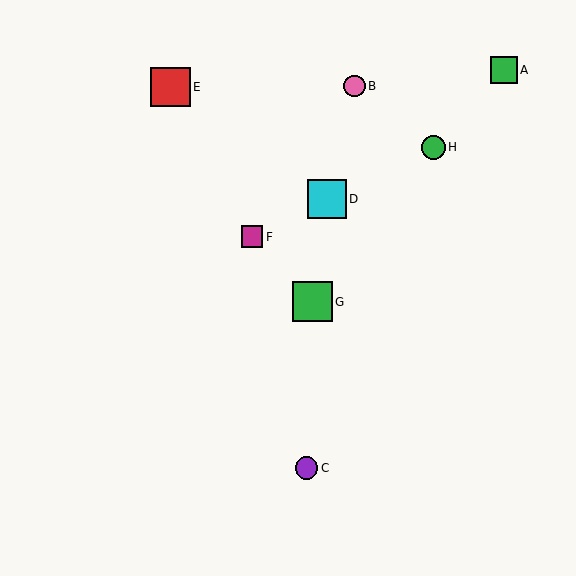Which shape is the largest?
The red square (labeled E) is the largest.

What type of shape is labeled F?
Shape F is a magenta square.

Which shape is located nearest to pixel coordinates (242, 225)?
The magenta square (labeled F) at (252, 237) is nearest to that location.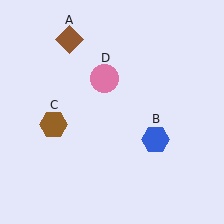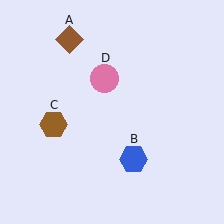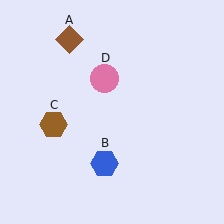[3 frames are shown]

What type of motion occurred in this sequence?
The blue hexagon (object B) rotated clockwise around the center of the scene.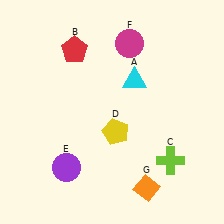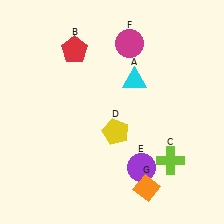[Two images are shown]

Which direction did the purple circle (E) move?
The purple circle (E) moved right.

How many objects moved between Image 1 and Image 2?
1 object moved between the two images.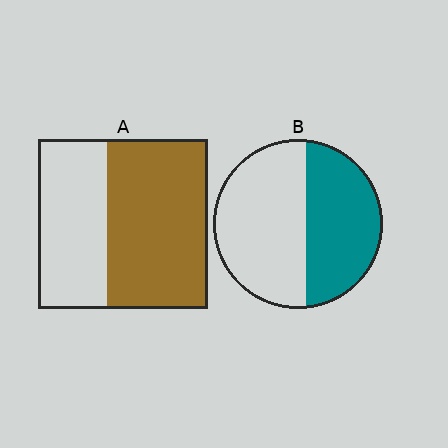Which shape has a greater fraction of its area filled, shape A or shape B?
Shape A.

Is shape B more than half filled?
No.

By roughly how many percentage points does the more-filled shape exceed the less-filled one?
By roughly 15 percentage points (A over B).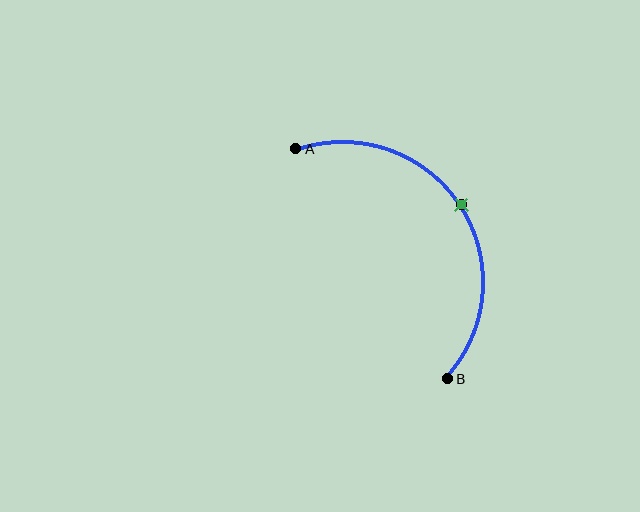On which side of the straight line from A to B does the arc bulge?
The arc bulges to the right of the straight line connecting A and B.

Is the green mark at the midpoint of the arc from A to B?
Yes. The green mark lies on the arc at equal arc-length from both A and B — it is the arc midpoint.